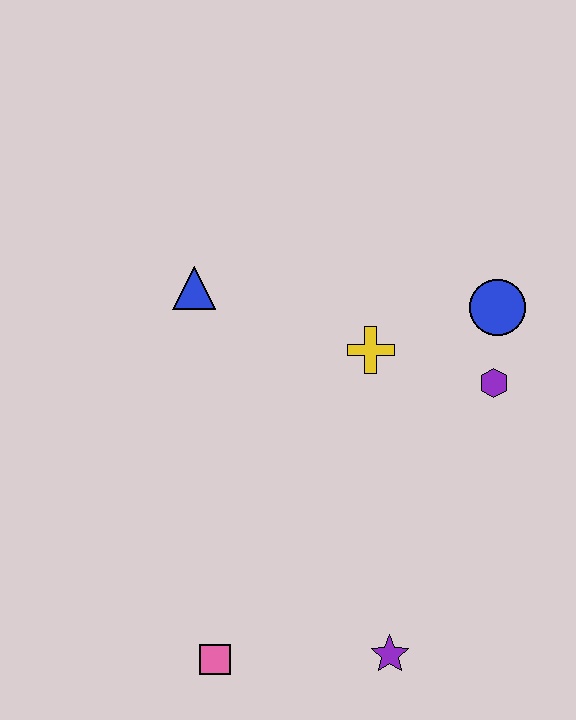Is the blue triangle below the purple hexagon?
No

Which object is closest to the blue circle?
The purple hexagon is closest to the blue circle.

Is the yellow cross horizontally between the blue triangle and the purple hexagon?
Yes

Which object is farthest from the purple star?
The blue triangle is farthest from the purple star.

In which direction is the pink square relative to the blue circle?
The pink square is below the blue circle.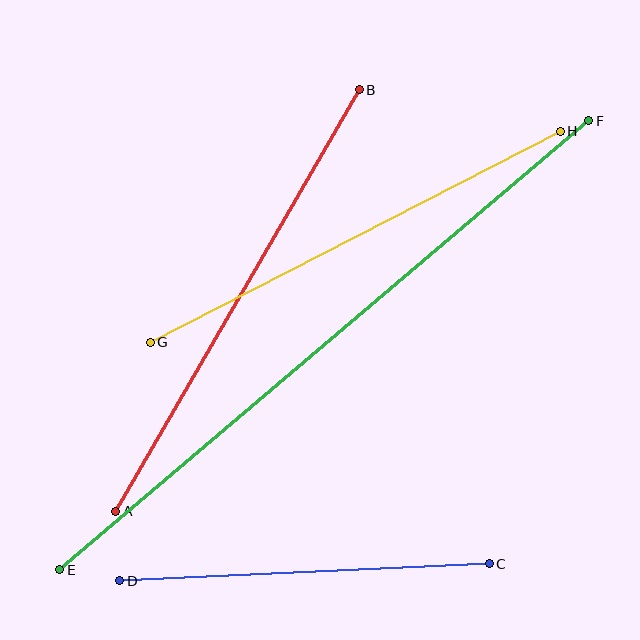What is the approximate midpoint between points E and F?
The midpoint is at approximately (324, 345) pixels.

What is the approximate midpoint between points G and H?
The midpoint is at approximately (355, 237) pixels.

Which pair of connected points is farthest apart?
Points E and F are farthest apart.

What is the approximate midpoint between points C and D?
The midpoint is at approximately (304, 572) pixels.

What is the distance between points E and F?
The distance is approximately 694 pixels.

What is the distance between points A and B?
The distance is approximately 487 pixels.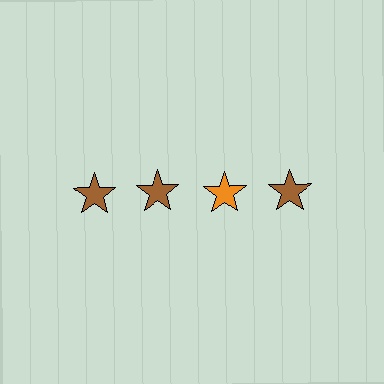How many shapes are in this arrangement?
There are 4 shapes arranged in a grid pattern.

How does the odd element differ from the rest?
It has a different color: orange instead of brown.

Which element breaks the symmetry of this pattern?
The orange star in the top row, center column breaks the symmetry. All other shapes are brown stars.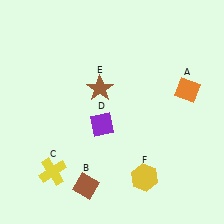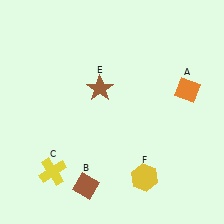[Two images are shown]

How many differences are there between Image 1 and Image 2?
There is 1 difference between the two images.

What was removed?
The purple diamond (D) was removed in Image 2.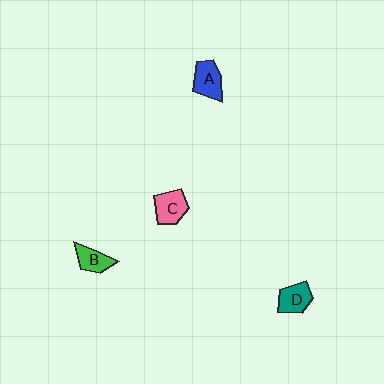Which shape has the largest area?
Shape C (pink).